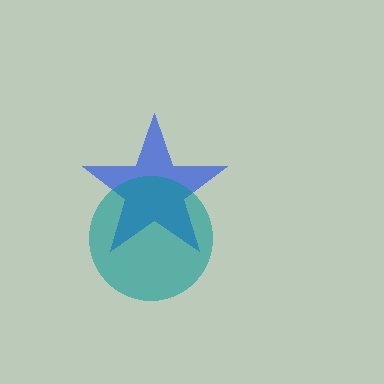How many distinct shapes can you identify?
There are 2 distinct shapes: a blue star, a teal circle.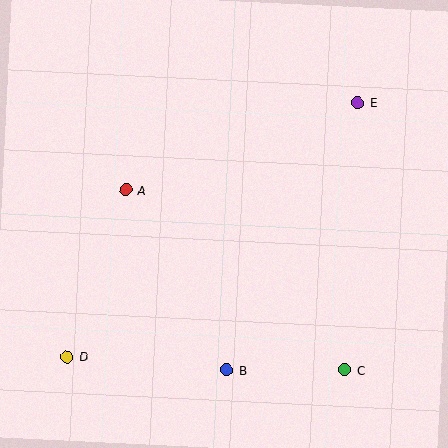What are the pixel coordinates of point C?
Point C is at (345, 370).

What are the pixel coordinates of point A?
Point A is at (126, 190).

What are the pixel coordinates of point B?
Point B is at (227, 370).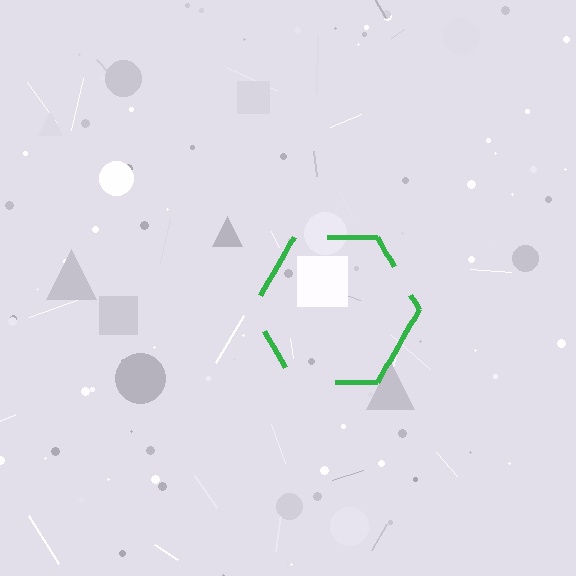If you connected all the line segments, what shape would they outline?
They would outline a hexagon.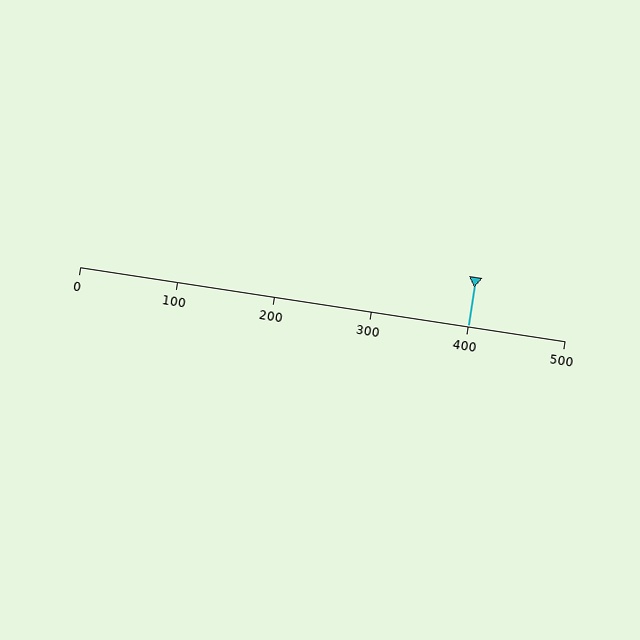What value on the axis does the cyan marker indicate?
The marker indicates approximately 400.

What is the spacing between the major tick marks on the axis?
The major ticks are spaced 100 apart.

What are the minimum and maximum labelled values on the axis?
The axis runs from 0 to 500.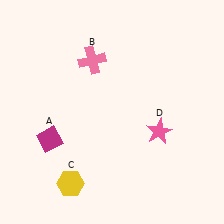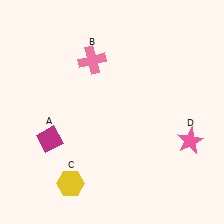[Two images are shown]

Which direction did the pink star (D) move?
The pink star (D) moved right.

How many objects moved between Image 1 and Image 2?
1 object moved between the two images.